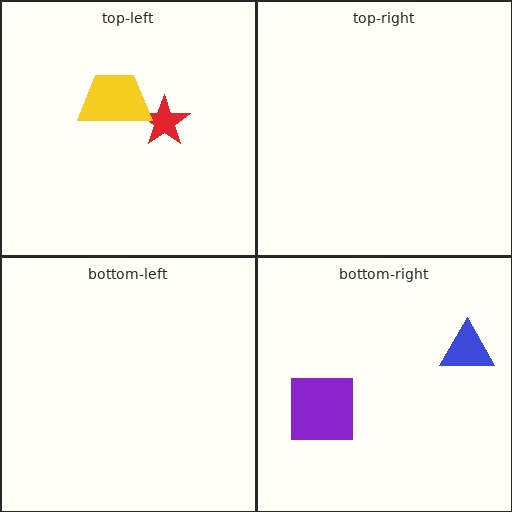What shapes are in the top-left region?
The red star, the yellow trapezoid.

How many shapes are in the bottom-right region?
2.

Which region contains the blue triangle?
The bottom-right region.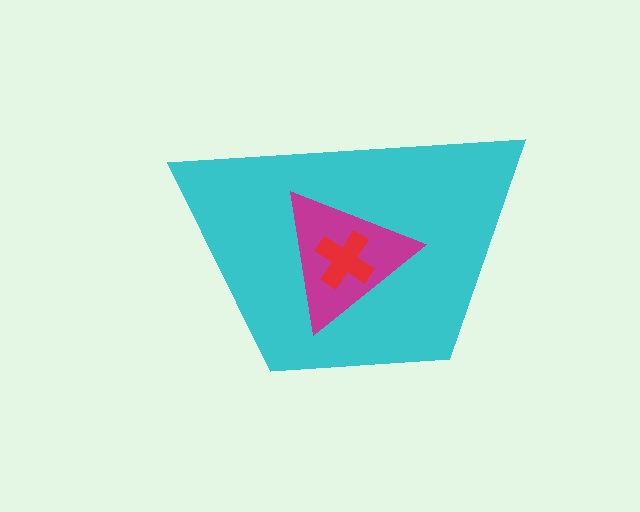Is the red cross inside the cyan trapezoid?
Yes.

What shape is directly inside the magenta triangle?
The red cross.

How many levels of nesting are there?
3.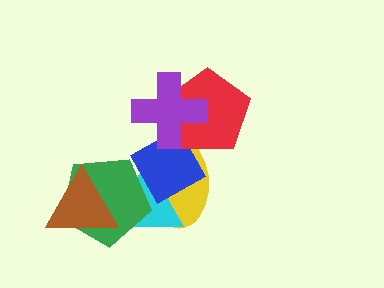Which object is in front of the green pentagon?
The brown triangle is in front of the green pentagon.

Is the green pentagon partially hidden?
Yes, it is partially covered by another shape.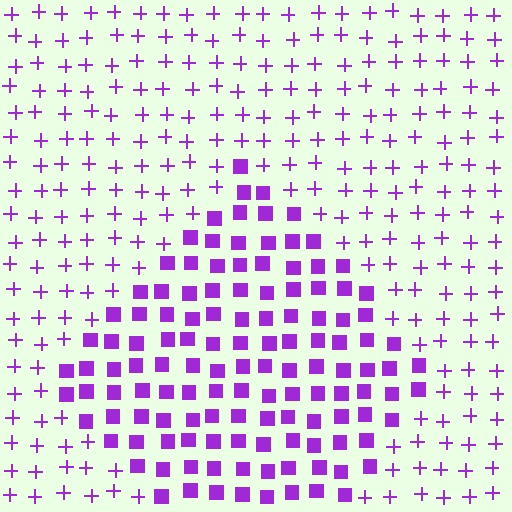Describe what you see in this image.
The image is filled with small purple elements arranged in a uniform grid. A diamond-shaped region contains squares, while the surrounding area contains plus signs. The boundary is defined purely by the change in element shape.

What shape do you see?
I see a diamond.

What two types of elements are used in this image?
The image uses squares inside the diamond region and plus signs outside it.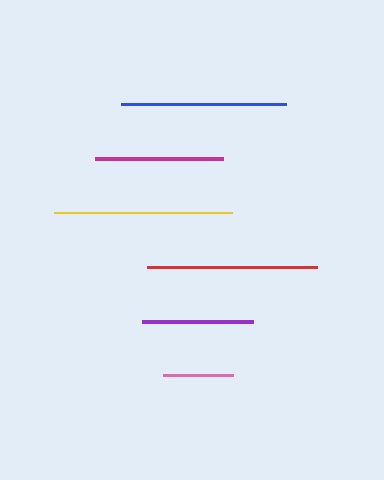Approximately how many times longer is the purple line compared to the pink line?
The purple line is approximately 1.6 times the length of the pink line.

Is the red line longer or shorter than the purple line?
The red line is longer than the purple line.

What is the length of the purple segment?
The purple segment is approximately 111 pixels long.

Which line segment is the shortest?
The pink line is the shortest at approximately 70 pixels.